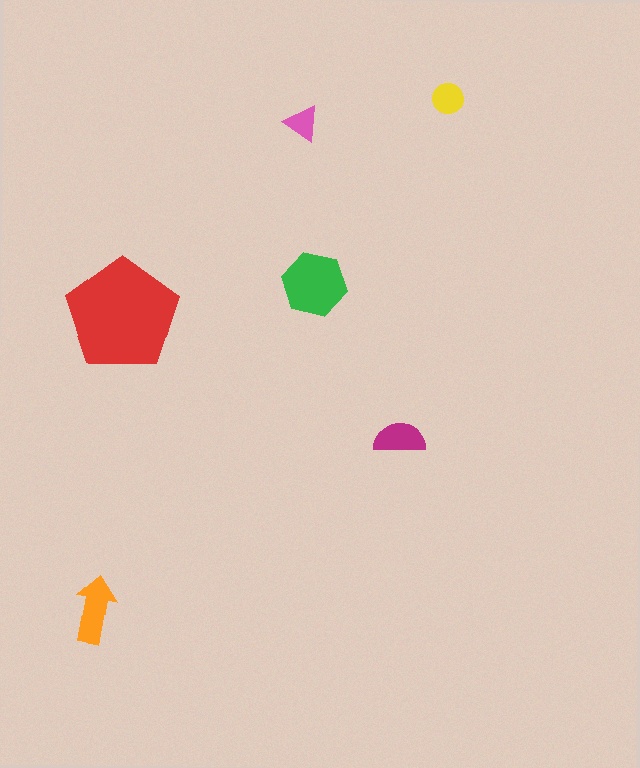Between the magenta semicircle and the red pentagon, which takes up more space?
The red pentagon.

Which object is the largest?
The red pentagon.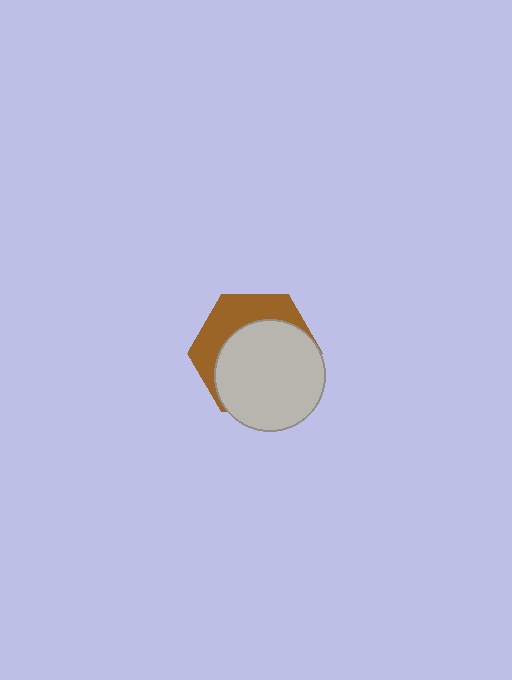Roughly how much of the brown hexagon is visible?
A small part of it is visible (roughly 36%).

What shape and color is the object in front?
The object in front is a light gray circle.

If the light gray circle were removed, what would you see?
You would see the complete brown hexagon.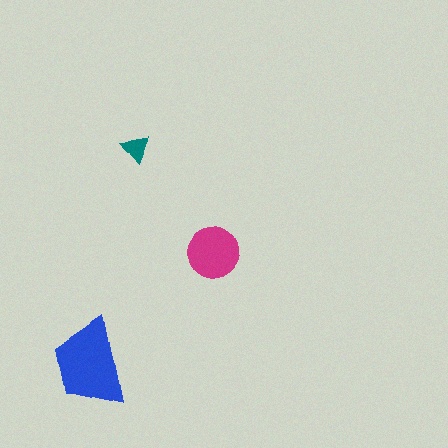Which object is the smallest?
The teal triangle.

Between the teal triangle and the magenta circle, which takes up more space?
The magenta circle.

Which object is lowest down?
The blue trapezoid is bottommost.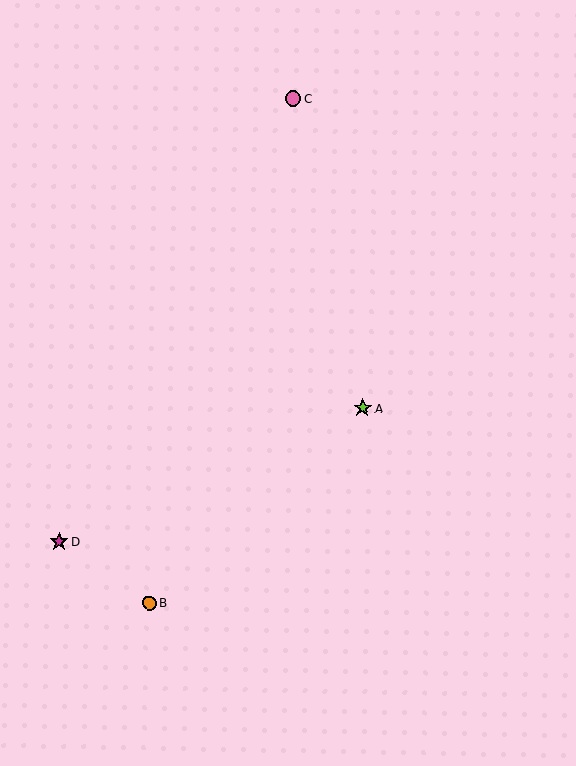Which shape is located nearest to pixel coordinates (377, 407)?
The lime star (labeled A) at (362, 408) is nearest to that location.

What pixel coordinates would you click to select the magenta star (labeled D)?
Click at (59, 542) to select the magenta star D.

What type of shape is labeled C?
Shape C is a pink circle.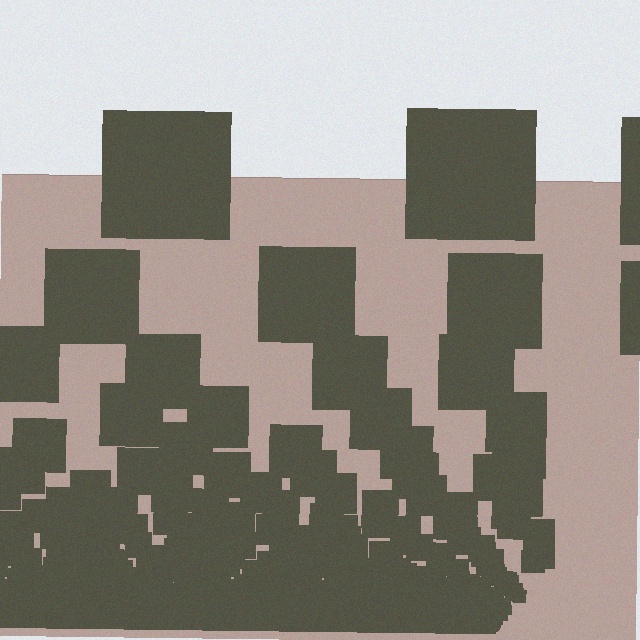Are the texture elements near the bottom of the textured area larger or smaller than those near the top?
Smaller. The gradient is inverted — elements near the bottom are smaller and denser.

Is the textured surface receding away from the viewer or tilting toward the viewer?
The surface appears to tilt toward the viewer. Texture elements get larger and sparser toward the top.